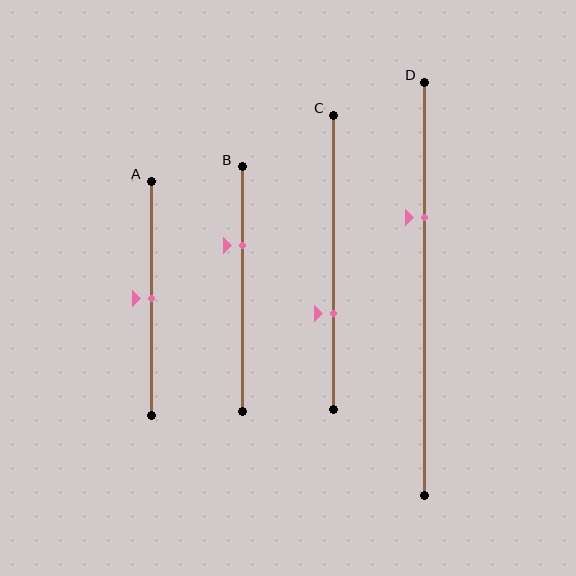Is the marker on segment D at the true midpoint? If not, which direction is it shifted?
No, the marker on segment D is shifted upward by about 17% of the segment length.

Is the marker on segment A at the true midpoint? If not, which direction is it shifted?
Yes, the marker on segment A is at the true midpoint.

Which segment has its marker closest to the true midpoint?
Segment A has its marker closest to the true midpoint.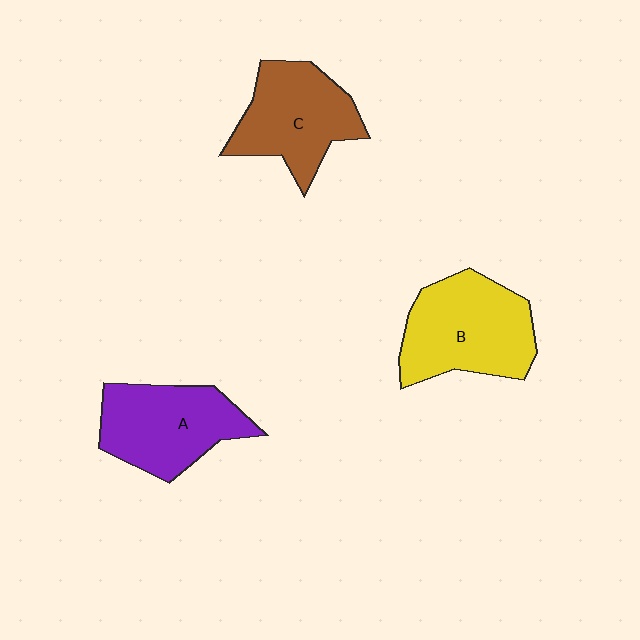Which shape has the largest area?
Shape B (yellow).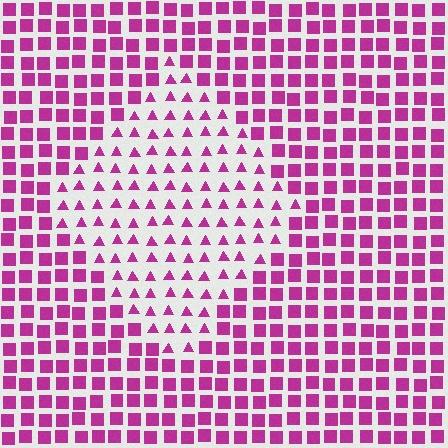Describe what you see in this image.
The image is filled with small magenta elements arranged in a uniform grid. A diamond-shaped region contains triangles, while the surrounding area contains squares. The boundary is defined purely by the change in element shape.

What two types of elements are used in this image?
The image uses triangles inside the diamond region and squares outside it.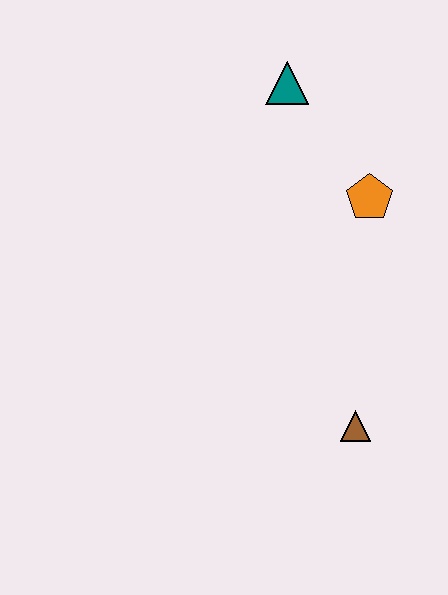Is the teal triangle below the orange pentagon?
No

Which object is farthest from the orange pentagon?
The brown triangle is farthest from the orange pentagon.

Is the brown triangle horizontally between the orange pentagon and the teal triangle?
Yes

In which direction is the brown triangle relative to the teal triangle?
The brown triangle is below the teal triangle.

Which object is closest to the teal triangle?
The orange pentagon is closest to the teal triangle.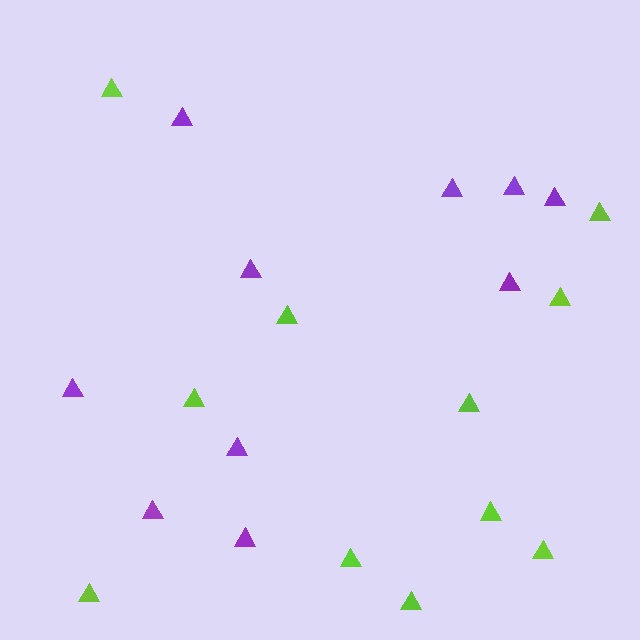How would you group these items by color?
There are 2 groups: one group of purple triangles (10) and one group of lime triangles (11).